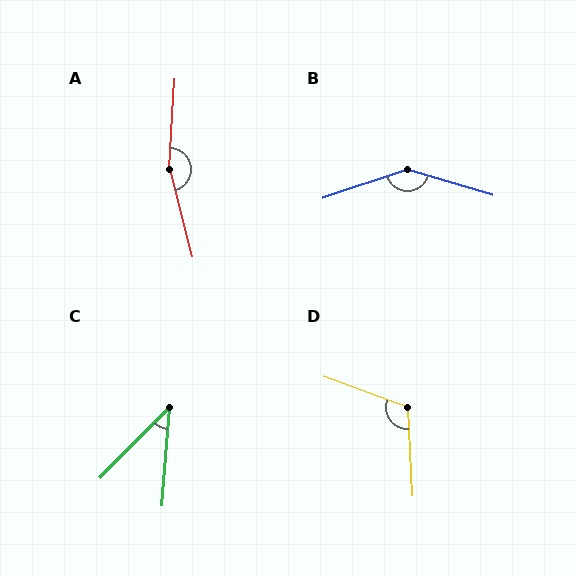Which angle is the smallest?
C, at approximately 40 degrees.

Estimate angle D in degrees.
Approximately 113 degrees.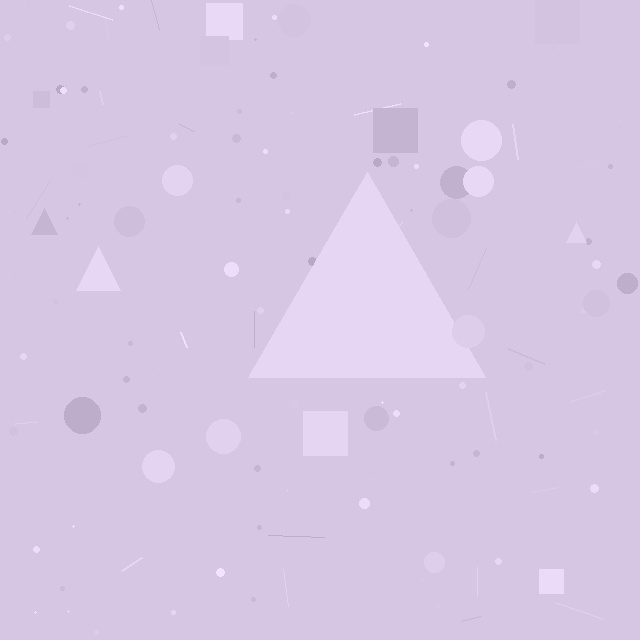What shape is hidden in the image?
A triangle is hidden in the image.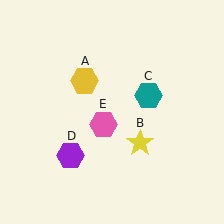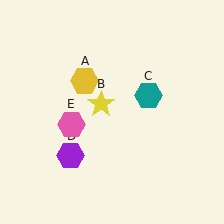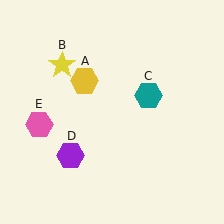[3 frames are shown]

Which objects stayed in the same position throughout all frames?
Yellow hexagon (object A) and teal hexagon (object C) and purple hexagon (object D) remained stationary.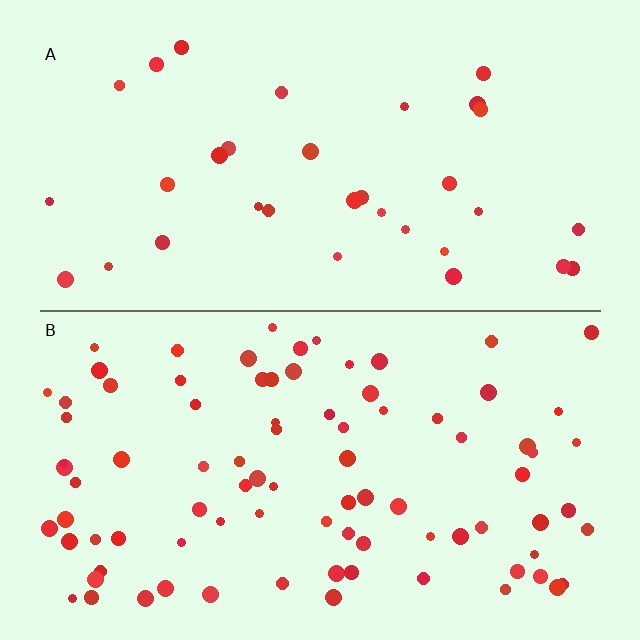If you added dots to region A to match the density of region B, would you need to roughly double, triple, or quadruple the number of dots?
Approximately triple.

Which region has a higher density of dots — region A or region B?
B (the bottom).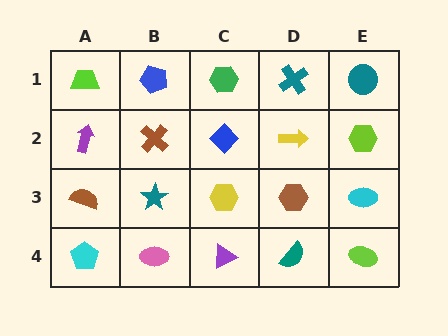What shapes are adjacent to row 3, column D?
A yellow arrow (row 2, column D), a teal semicircle (row 4, column D), a yellow hexagon (row 3, column C), a cyan ellipse (row 3, column E).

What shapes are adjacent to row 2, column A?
A lime trapezoid (row 1, column A), a brown semicircle (row 3, column A), a brown cross (row 2, column B).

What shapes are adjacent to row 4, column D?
A brown hexagon (row 3, column D), a purple triangle (row 4, column C), a lime ellipse (row 4, column E).